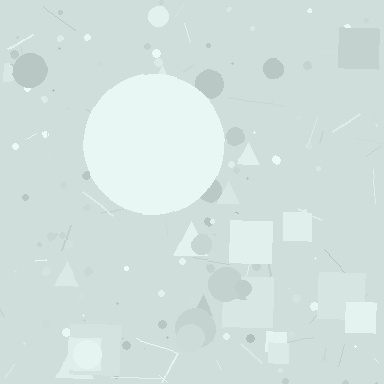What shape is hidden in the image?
A circle is hidden in the image.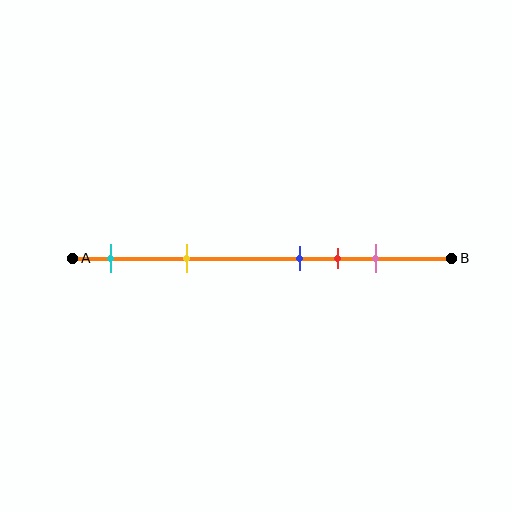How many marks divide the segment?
There are 5 marks dividing the segment.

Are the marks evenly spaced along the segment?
No, the marks are not evenly spaced.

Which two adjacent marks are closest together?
The blue and red marks are the closest adjacent pair.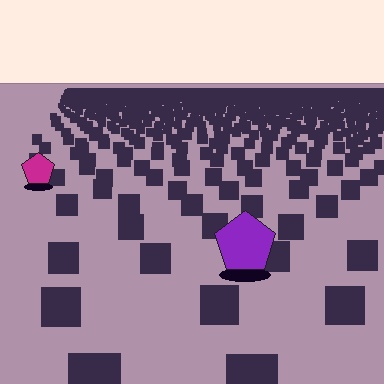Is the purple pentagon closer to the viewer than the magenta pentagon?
Yes. The purple pentagon is closer — you can tell from the texture gradient: the ground texture is coarser near it.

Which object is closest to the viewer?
The purple pentagon is closest. The texture marks near it are larger and more spread out.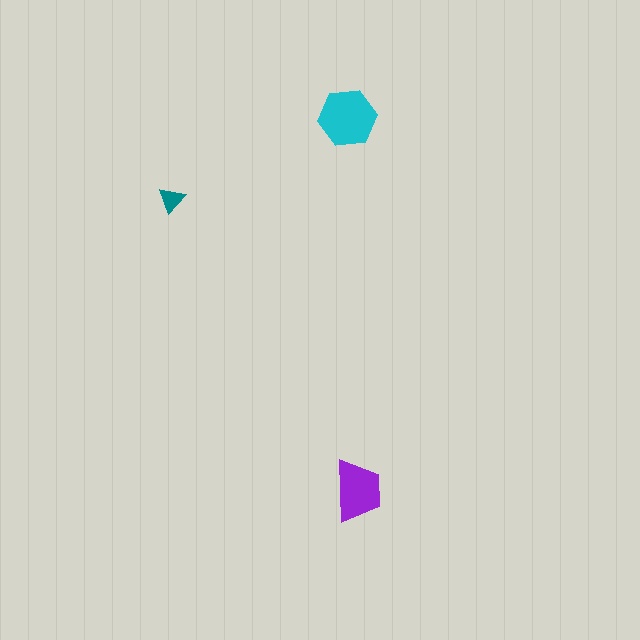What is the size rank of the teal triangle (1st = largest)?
3rd.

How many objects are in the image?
There are 3 objects in the image.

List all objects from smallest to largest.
The teal triangle, the purple trapezoid, the cyan hexagon.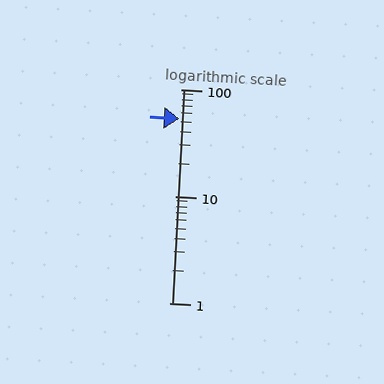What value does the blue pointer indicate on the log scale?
The pointer indicates approximately 53.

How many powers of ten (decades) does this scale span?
The scale spans 2 decades, from 1 to 100.